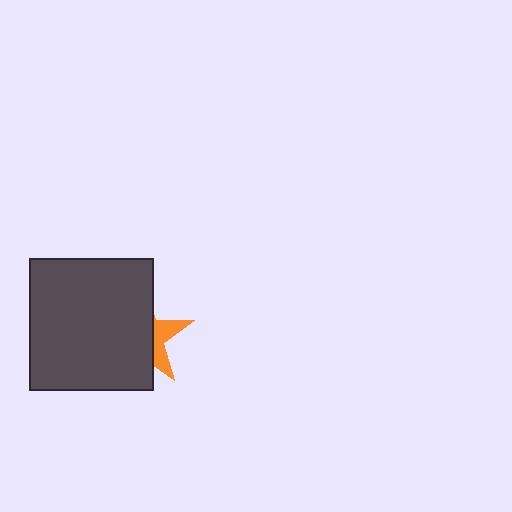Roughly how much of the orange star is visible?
A small part of it is visible (roughly 31%).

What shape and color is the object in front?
The object in front is a dark gray rectangle.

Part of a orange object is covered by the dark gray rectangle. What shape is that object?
It is a star.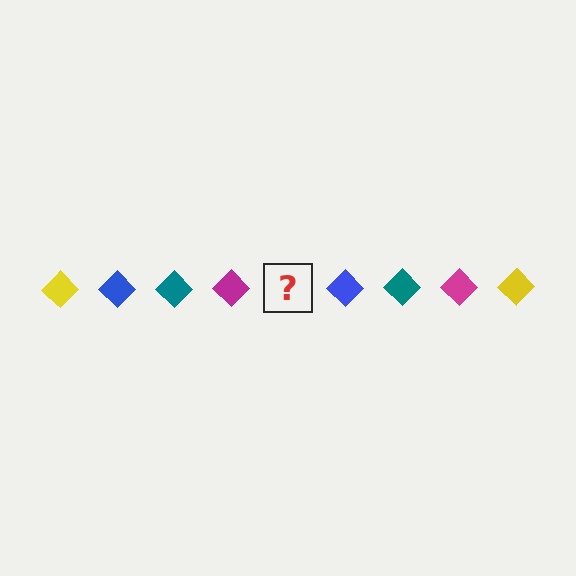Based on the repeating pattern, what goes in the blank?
The blank should be a yellow diamond.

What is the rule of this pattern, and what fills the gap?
The rule is that the pattern cycles through yellow, blue, teal, magenta diamonds. The gap should be filled with a yellow diamond.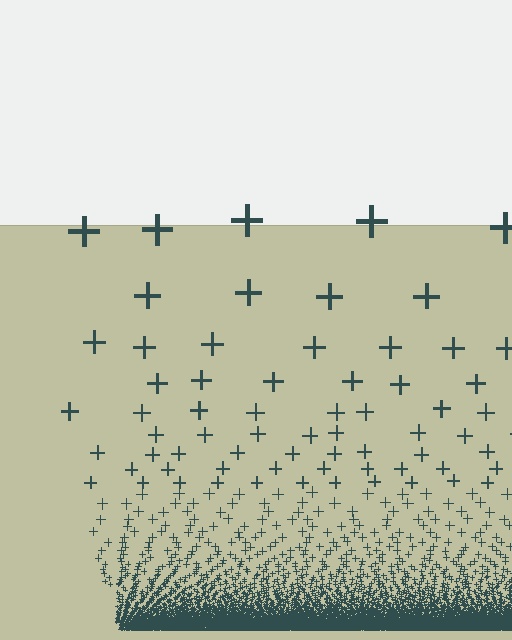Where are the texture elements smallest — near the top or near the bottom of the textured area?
Near the bottom.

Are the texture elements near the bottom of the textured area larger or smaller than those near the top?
Smaller. The gradient is inverted — elements near the bottom are smaller and denser.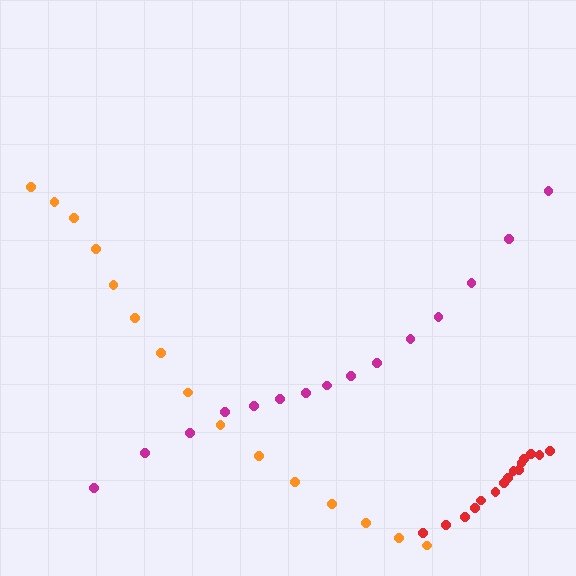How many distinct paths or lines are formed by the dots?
There are 3 distinct paths.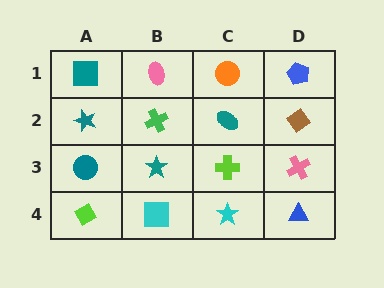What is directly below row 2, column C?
A lime cross.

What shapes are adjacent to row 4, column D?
A pink cross (row 3, column D), a cyan star (row 4, column C).